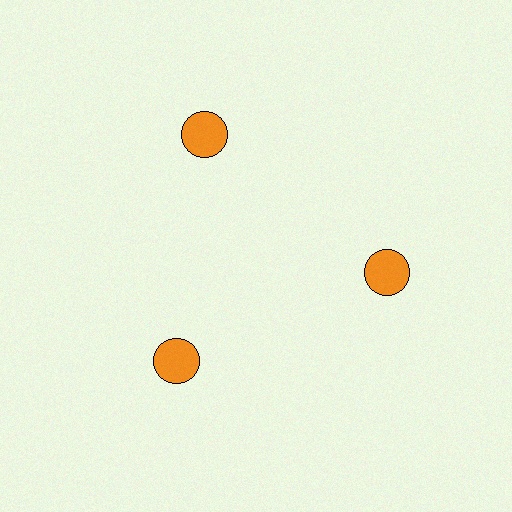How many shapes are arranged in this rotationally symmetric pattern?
There are 3 shapes, arranged in 3 groups of 1.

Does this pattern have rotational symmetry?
Yes, this pattern has 3-fold rotational symmetry. It looks the same after rotating 120 degrees around the center.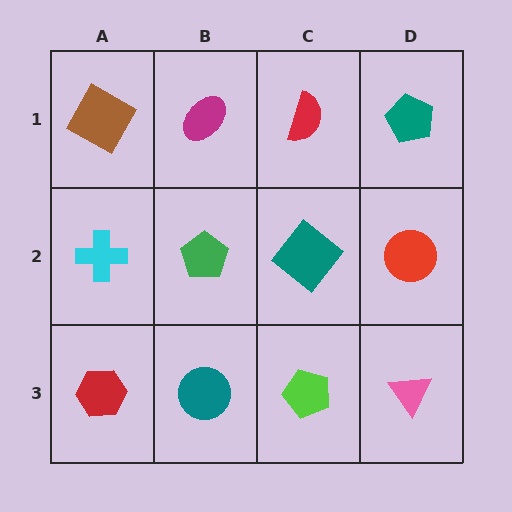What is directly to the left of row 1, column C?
A magenta ellipse.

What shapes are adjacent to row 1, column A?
A cyan cross (row 2, column A), a magenta ellipse (row 1, column B).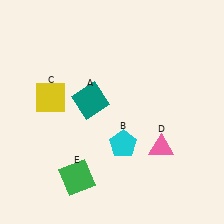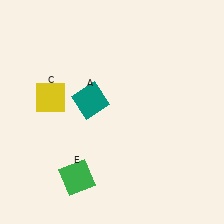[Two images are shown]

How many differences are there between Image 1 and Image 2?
There are 2 differences between the two images.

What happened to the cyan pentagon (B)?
The cyan pentagon (B) was removed in Image 2. It was in the bottom-right area of Image 1.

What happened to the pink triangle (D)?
The pink triangle (D) was removed in Image 2. It was in the bottom-right area of Image 1.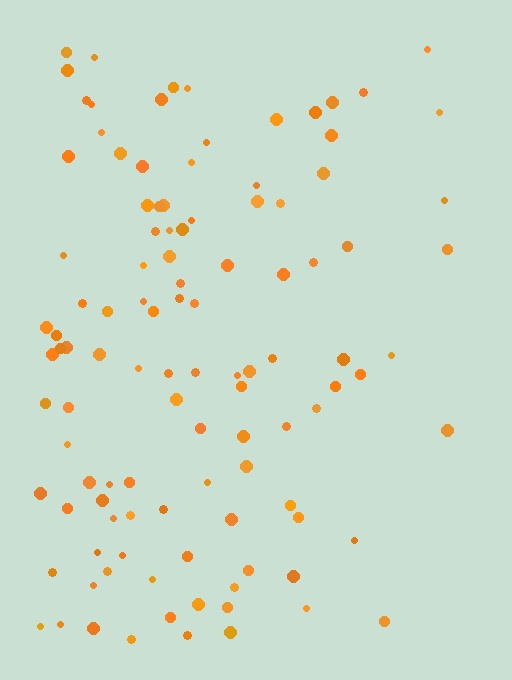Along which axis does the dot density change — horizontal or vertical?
Horizontal.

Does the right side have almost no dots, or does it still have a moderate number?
Still a moderate number, just noticeably fewer than the left.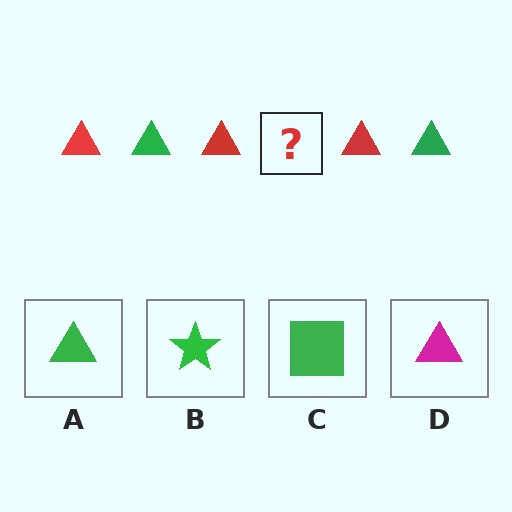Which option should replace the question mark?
Option A.